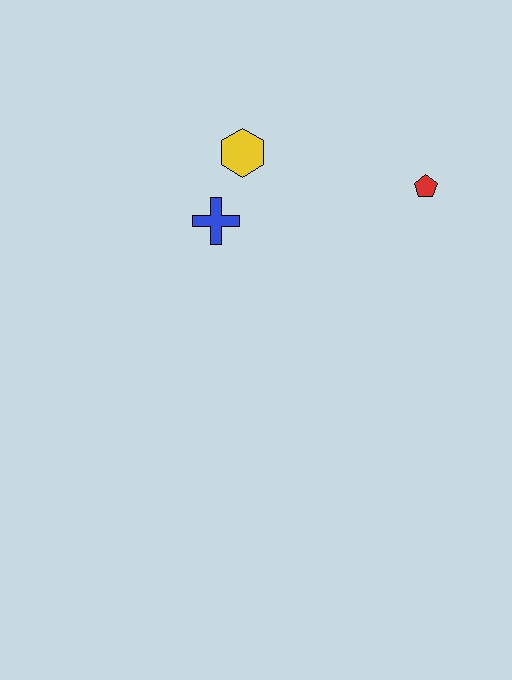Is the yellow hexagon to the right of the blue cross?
Yes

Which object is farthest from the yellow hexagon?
The red pentagon is farthest from the yellow hexagon.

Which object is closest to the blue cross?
The yellow hexagon is closest to the blue cross.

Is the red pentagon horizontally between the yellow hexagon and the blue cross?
No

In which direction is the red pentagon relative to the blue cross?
The red pentagon is to the right of the blue cross.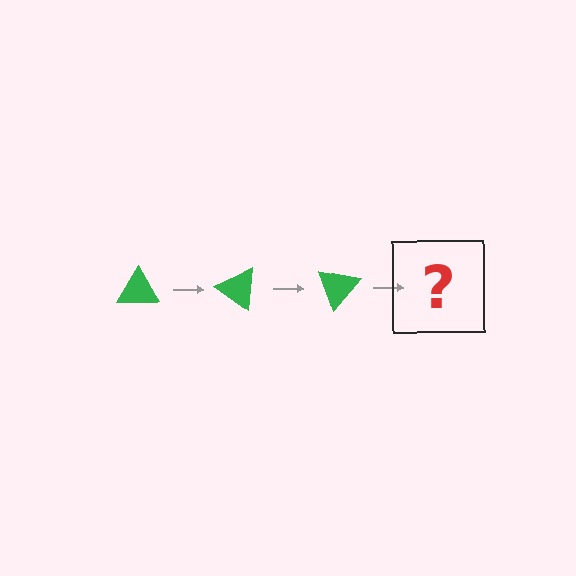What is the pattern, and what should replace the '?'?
The pattern is that the triangle rotates 35 degrees each step. The '?' should be a green triangle rotated 105 degrees.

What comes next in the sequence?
The next element should be a green triangle rotated 105 degrees.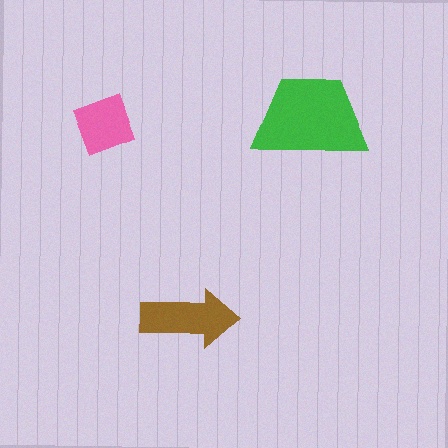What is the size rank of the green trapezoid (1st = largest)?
1st.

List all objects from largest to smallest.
The green trapezoid, the brown arrow, the pink diamond.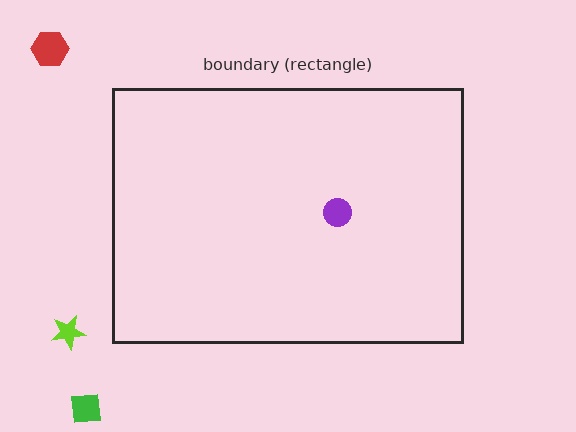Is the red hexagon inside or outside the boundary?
Outside.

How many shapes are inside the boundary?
1 inside, 3 outside.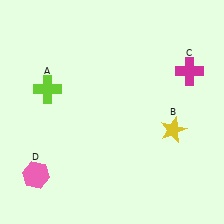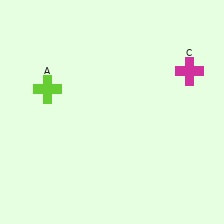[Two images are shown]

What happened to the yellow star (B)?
The yellow star (B) was removed in Image 2. It was in the bottom-right area of Image 1.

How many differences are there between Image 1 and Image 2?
There are 2 differences between the two images.